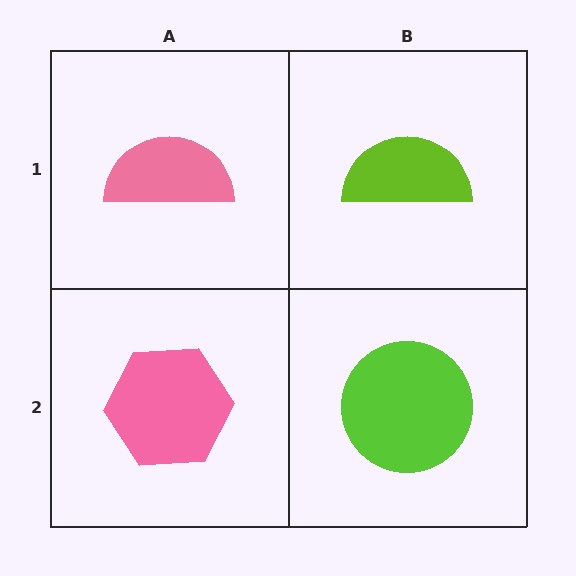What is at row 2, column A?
A pink hexagon.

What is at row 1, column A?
A pink semicircle.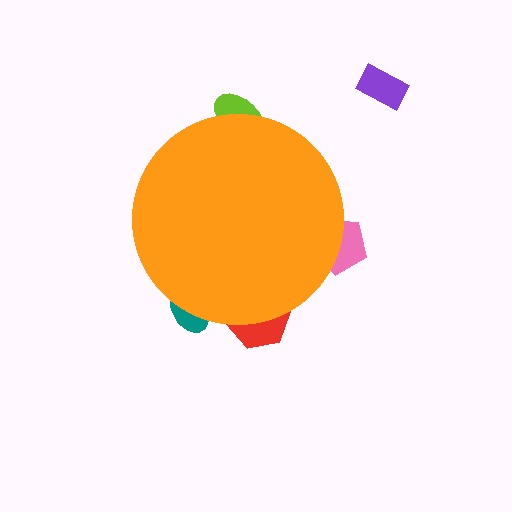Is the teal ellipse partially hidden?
Yes, the teal ellipse is partially hidden behind the orange circle.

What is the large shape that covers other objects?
An orange circle.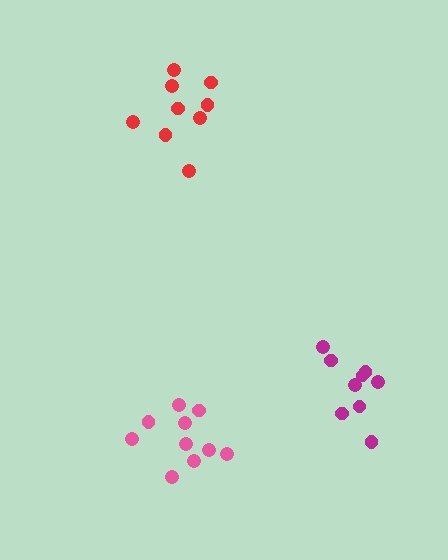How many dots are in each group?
Group 1: 9 dots, Group 2: 9 dots, Group 3: 10 dots (28 total).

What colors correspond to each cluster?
The clusters are colored: red, magenta, pink.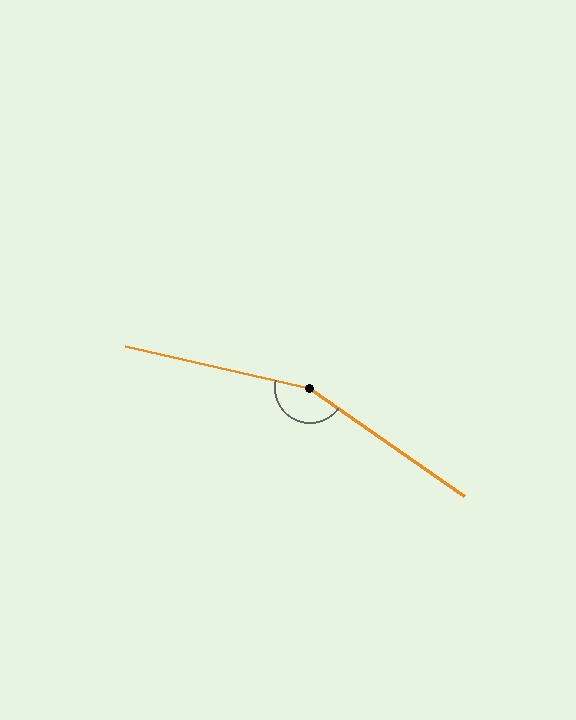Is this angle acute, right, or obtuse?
It is obtuse.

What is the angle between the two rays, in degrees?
Approximately 158 degrees.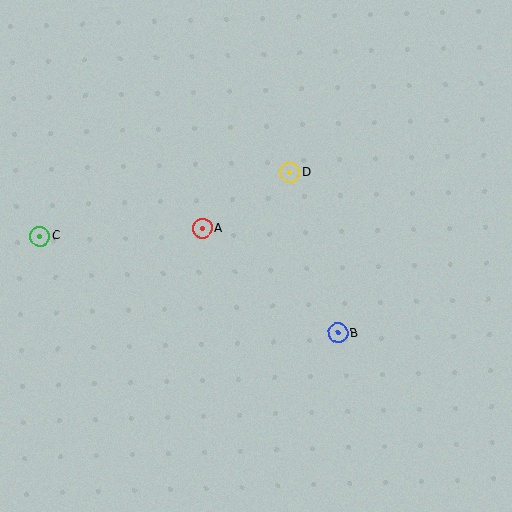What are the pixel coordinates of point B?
Point B is at (338, 333).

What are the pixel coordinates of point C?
Point C is at (40, 236).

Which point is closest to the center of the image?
Point A at (203, 229) is closest to the center.